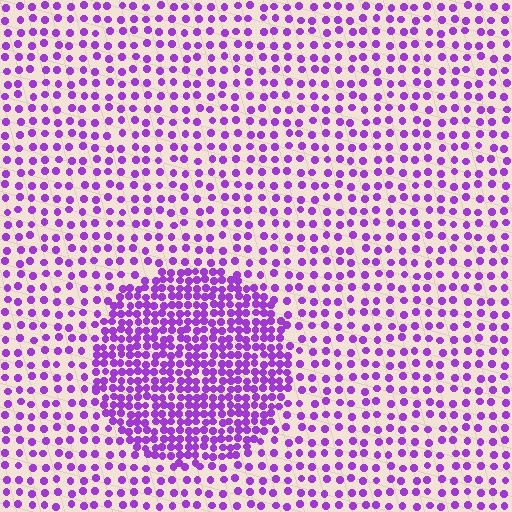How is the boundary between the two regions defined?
The boundary is defined by a change in element density (approximately 2.3x ratio). All elements are the same color, size, and shape.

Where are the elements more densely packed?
The elements are more densely packed inside the circle boundary.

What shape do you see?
I see a circle.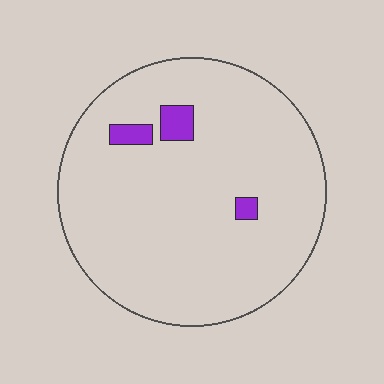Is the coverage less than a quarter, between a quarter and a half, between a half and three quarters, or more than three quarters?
Less than a quarter.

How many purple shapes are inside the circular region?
3.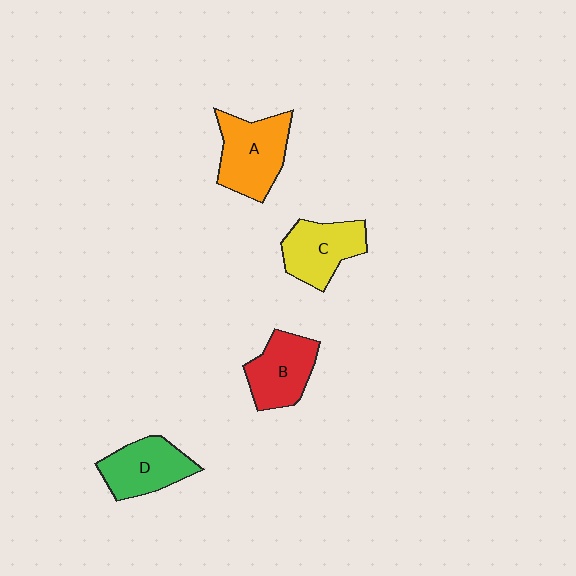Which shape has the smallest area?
Shape B (red).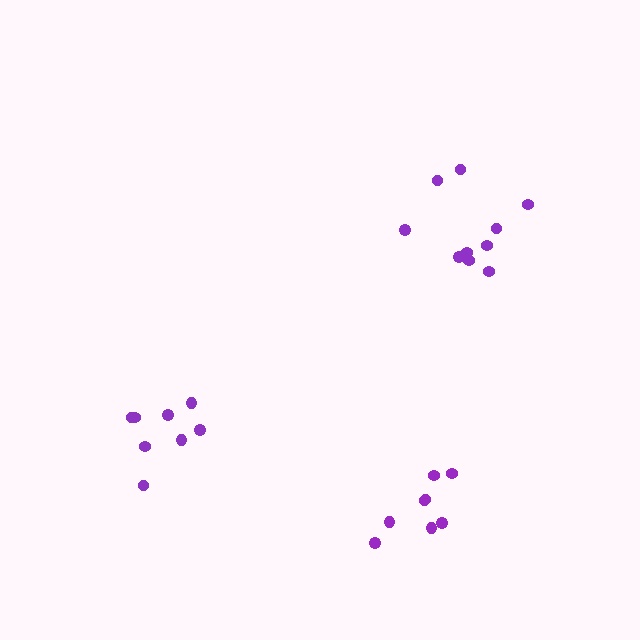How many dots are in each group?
Group 1: 8 dots, Group 2: 8 dots, Group 3: 10 dots (26 total).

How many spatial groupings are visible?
There are 3 spatial groupings.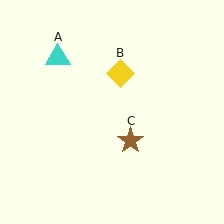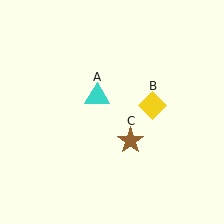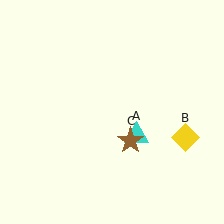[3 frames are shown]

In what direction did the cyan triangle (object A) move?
The cyan triangle (object A) moved down and to the right.